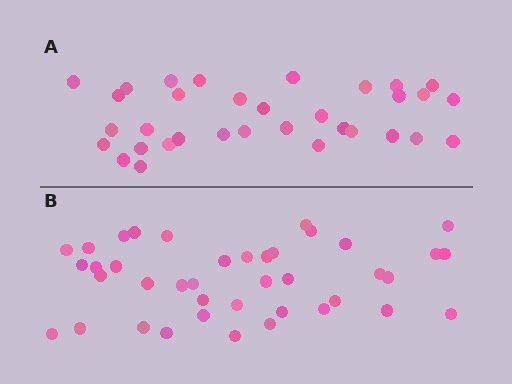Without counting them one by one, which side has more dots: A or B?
Region B (the bottom region) has more dots.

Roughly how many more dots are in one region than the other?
Region B has roughly 8 or so more dots than region A.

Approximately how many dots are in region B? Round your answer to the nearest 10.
About 40 dots.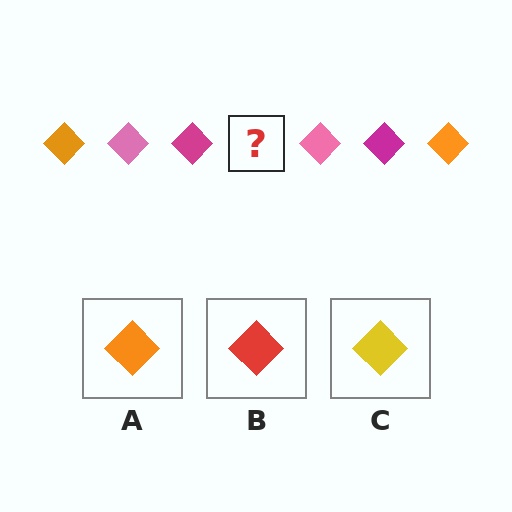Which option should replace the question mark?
Option A.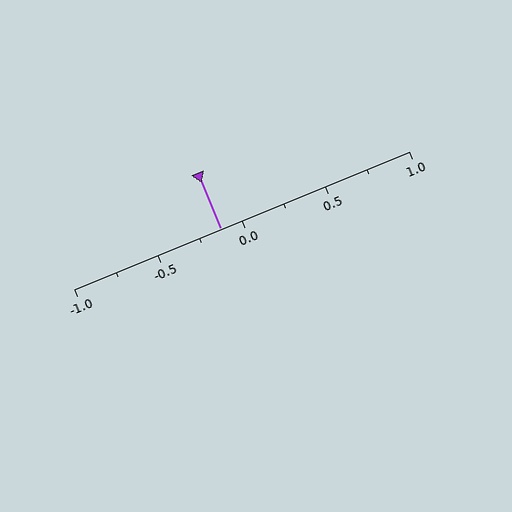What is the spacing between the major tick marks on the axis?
The major ticks are spaced 0.5 apart.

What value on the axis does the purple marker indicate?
The marker indicates approximately -0.12.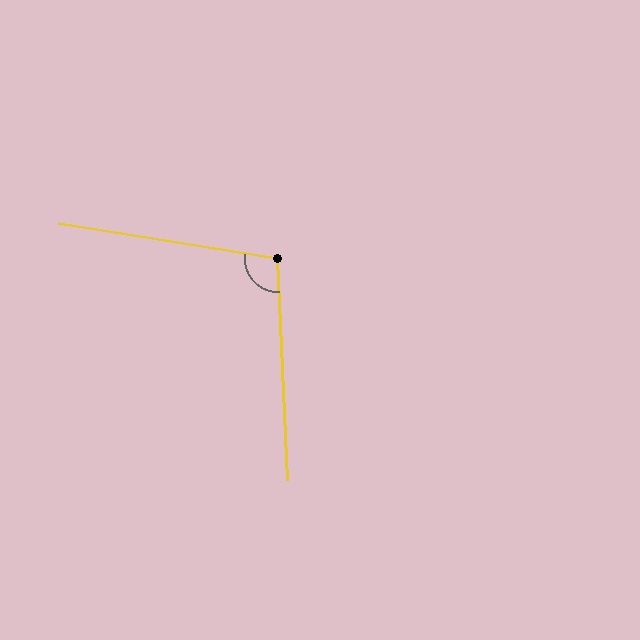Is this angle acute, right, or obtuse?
It is obtuse.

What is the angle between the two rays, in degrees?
Approximately 102 degrees.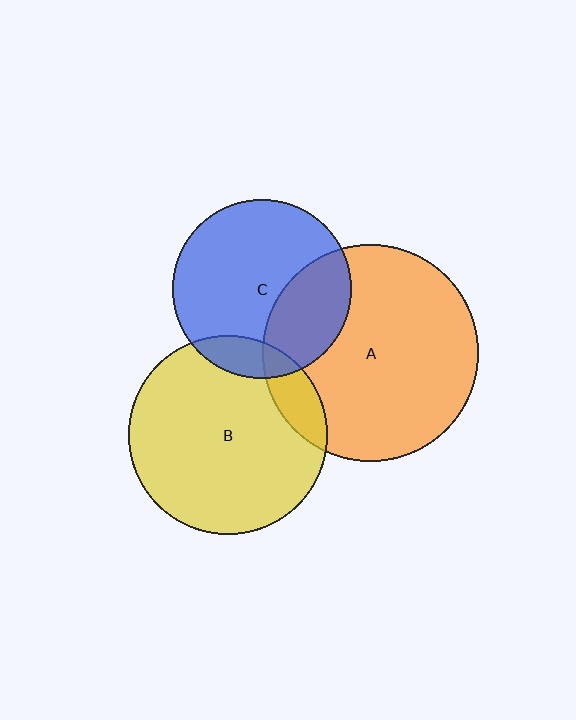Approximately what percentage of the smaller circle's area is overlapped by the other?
Approximately 30%.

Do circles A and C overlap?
Yes.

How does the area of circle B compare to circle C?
Approximately 1.2 times.